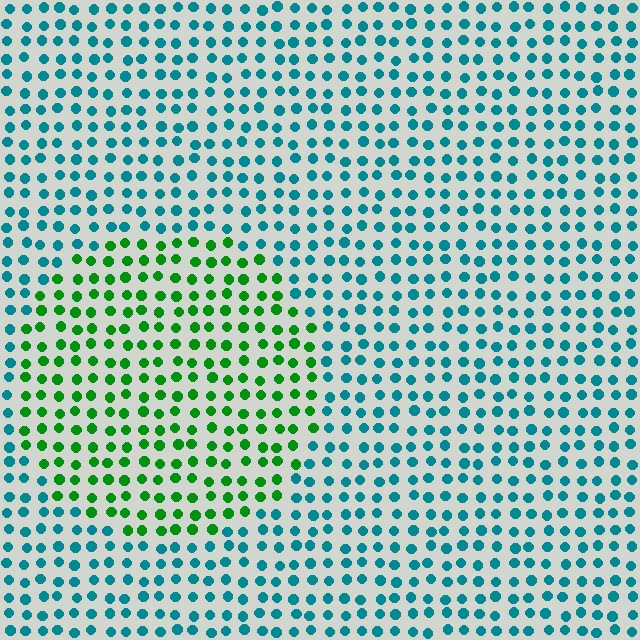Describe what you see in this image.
The image is filled with small teal elements in a uniform arrangement. A circle-shaped region is visible where the elements are tinted to a slightly different hue, forming a subtle color boundary.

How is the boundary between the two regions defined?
The boundary is defined purely by a slight shift in hue (about 58 degrees). Spacing, size, and orientation are identical on both sides.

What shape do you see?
I see a circle.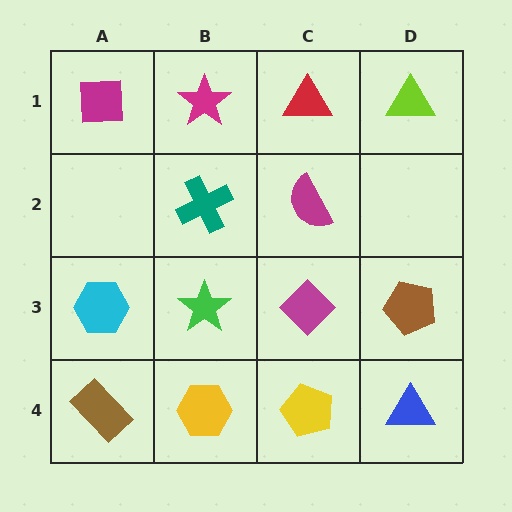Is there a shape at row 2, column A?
No, that cell is empty.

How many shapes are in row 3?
4 shapes.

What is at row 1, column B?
A magenta star.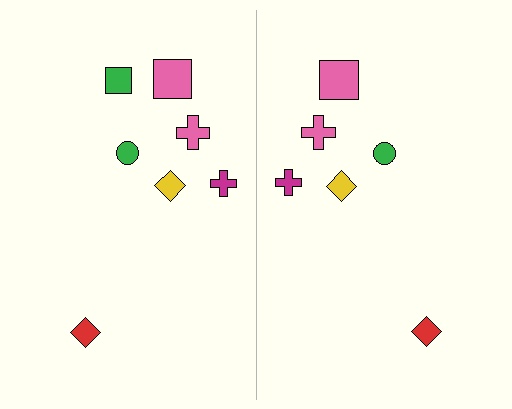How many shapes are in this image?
There are 13 shapes in this image.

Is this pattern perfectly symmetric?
No, the pattern is not perfectly symmetric. A green square is missing from the right side.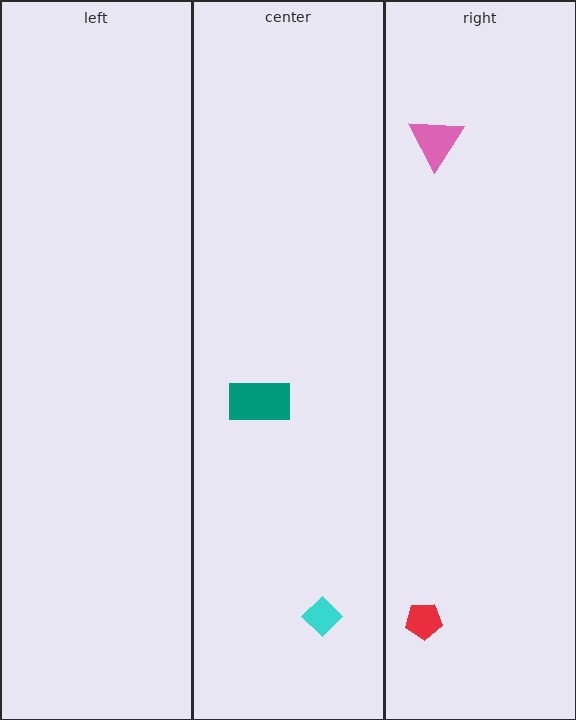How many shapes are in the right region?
2.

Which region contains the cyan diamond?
The center region.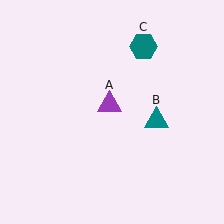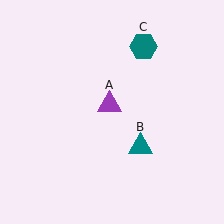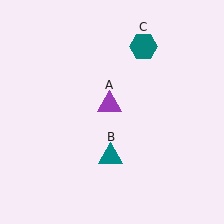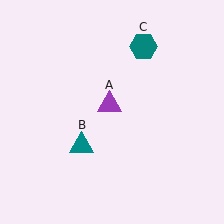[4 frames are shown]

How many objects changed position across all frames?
1 object changed position: teal triangle (object B).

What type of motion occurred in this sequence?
The teal triangle (object B) rotated clockwise around the center of the scene.